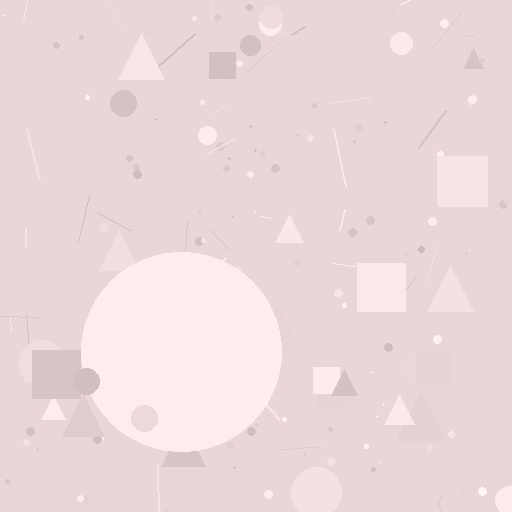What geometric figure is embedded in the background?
A circle is embedded in the background.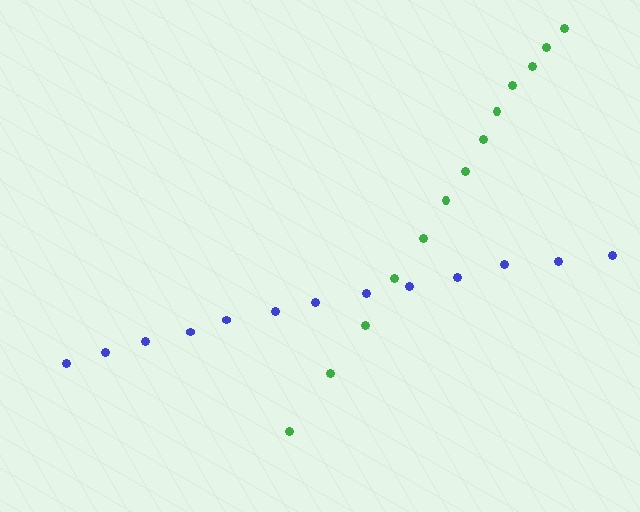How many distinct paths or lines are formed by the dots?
There are 2 distinct paths.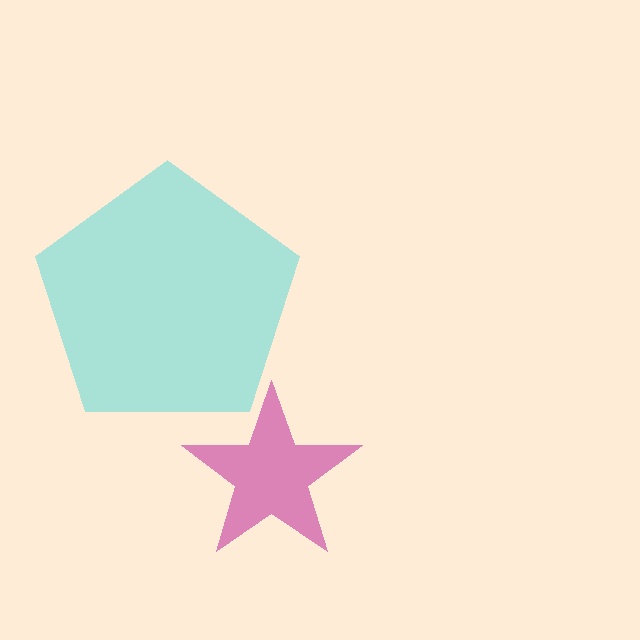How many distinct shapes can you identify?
There are 2 distinct shapes: a cyan pentagon, a magenta star.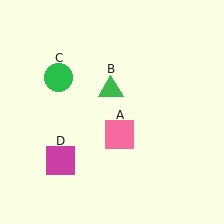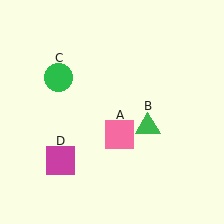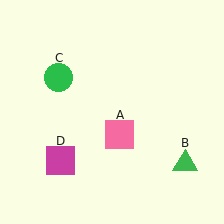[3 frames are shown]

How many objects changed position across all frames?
1 object changed position: green triangle (object B).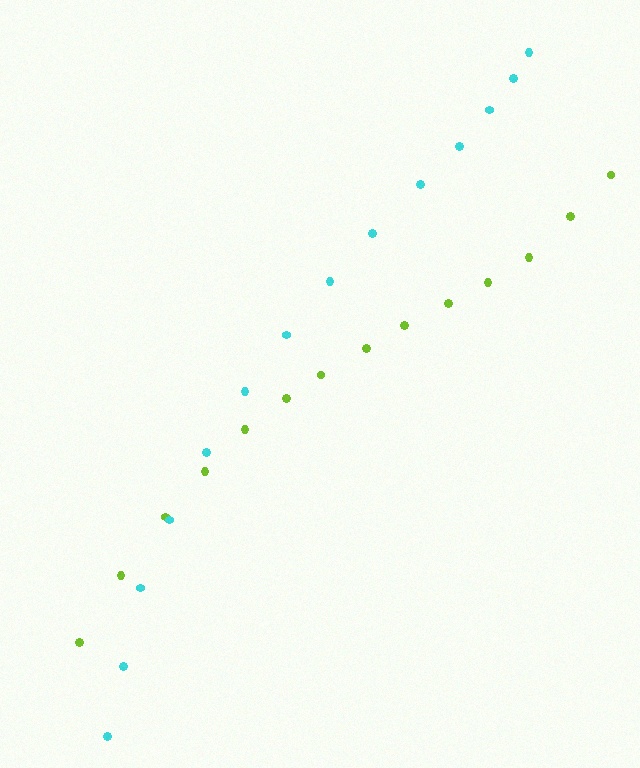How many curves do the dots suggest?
There are 2 distinct paths.